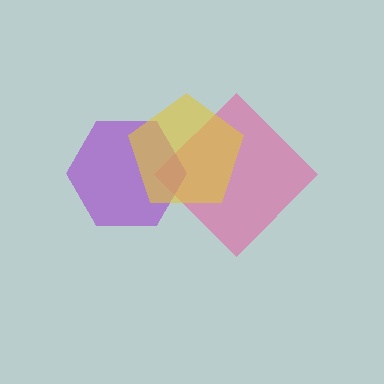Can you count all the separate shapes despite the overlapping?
Yes, there are 3 separate shapes.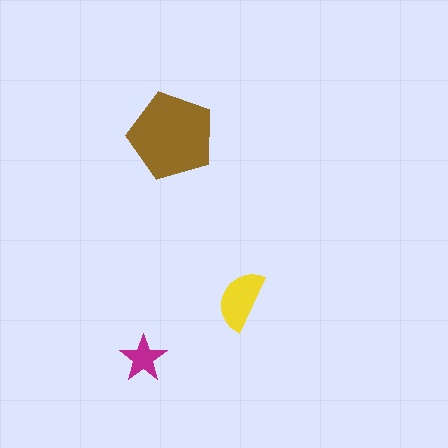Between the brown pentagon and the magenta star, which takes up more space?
The brown pentagon.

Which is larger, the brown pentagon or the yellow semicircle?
The brown pentagon.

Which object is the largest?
The brown pentagon.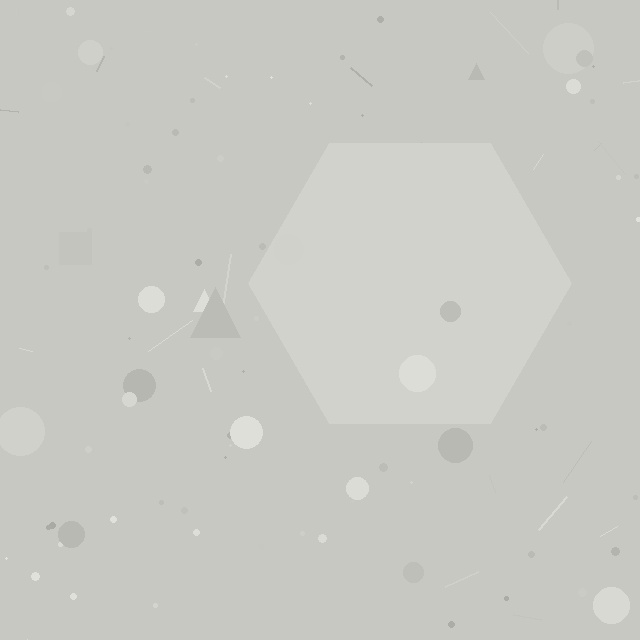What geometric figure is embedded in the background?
A hexagon is embedded in the background.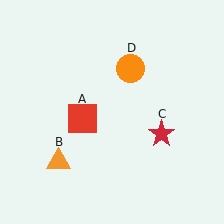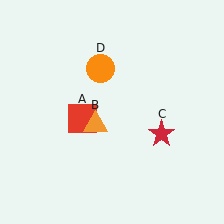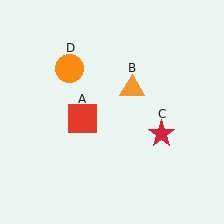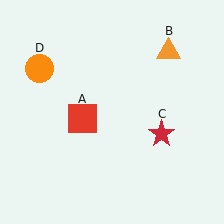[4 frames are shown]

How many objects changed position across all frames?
2 objects changed position: orange triangle (object B), orange circle (object D).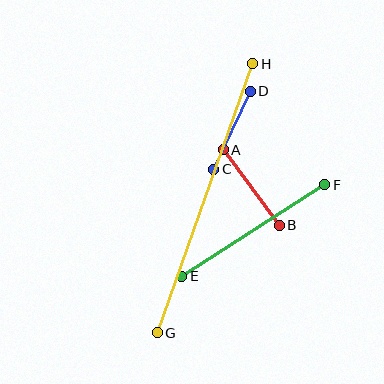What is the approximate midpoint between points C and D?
The midpoint is at approximately (232, 130) pixels.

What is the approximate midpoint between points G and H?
The midpoint is at approximately (205, 198) pixels.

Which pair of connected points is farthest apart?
Points G and H are farthest apart.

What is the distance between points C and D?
The distance is approximately 86 pixels.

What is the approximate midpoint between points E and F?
The midpoint is at approximately (253, 231) pixels.